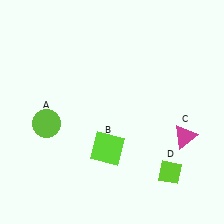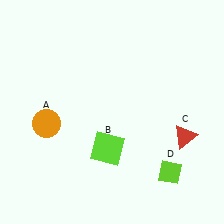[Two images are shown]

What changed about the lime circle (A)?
In Image 1, A is lime. In Image 2, it changed to orange.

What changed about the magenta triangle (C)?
In Image 1, C is magenta. In Image 2, it changed to red.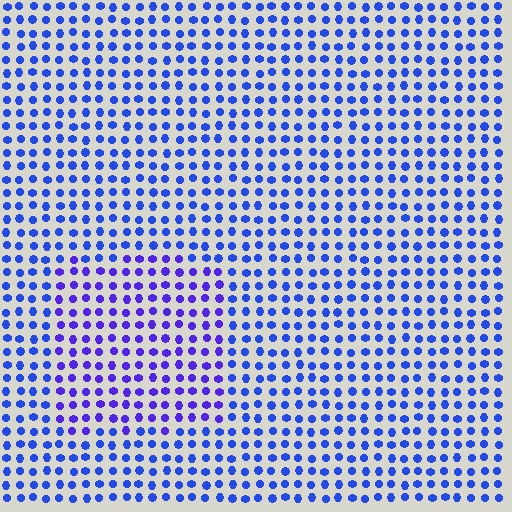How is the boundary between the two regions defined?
The boundary is defined purely by a slight shift in hue (about 27 degrees). Spacing, size, and orientation are identical on both sides.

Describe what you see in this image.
The image is filled with small blue elements in a uniform arrangement. A rectangle-shaped region is visible where the elements are tinted to a slightly different hue, forming a subtle color boundary.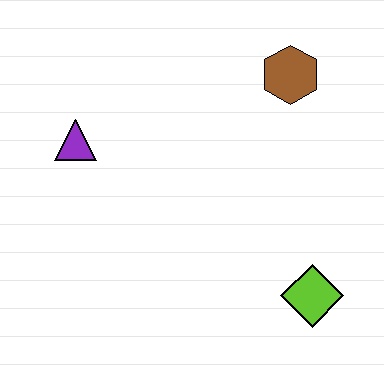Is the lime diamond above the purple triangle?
No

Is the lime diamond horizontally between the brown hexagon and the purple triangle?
No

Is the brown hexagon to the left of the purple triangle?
No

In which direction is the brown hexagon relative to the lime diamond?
The brown hexagon is above the lime diamond.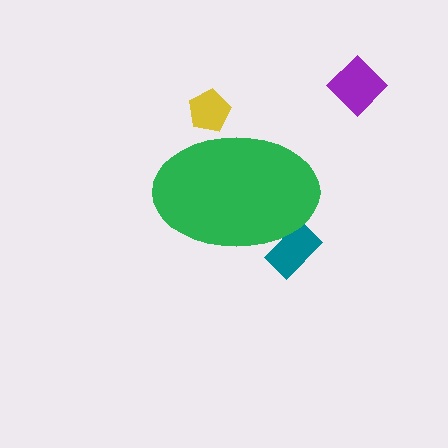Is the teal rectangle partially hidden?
Yes, the teal rectangle is partially hidden behind the green ellipse.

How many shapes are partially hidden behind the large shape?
2 shapes are partially hidden.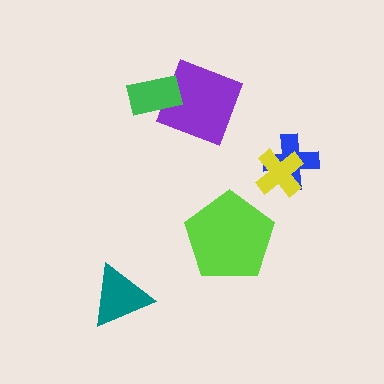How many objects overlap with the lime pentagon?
0 objects overlap with the lime pentagon.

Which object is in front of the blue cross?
The yellow cross is in front of the blue cross.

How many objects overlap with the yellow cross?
1 object overlaps with the yellow cross.